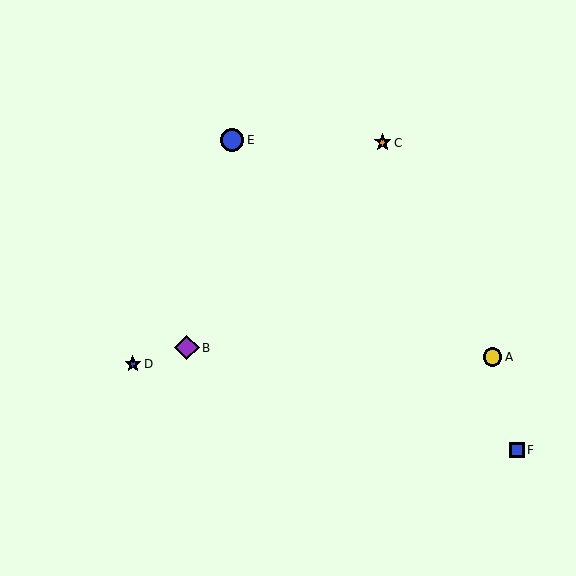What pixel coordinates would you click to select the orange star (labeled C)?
Click at (383, 143) to select the orange star C.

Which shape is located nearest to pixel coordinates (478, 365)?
The yellow circle (labeled A) at (492, 357) is nearest to that location.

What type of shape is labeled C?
Shape C is an orange star.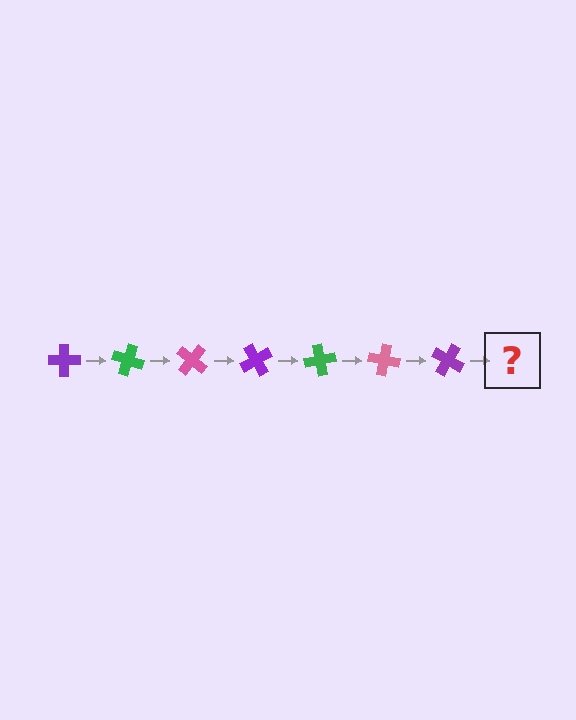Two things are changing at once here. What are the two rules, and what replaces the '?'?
The two rules are that it rotates 20 degrees each step and the color cycles through purple, green, and pink. The '?' should be a green cross, rotated 140 degrees from the start.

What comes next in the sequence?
The next element should be a green cross, rotated 140 degrees from the start.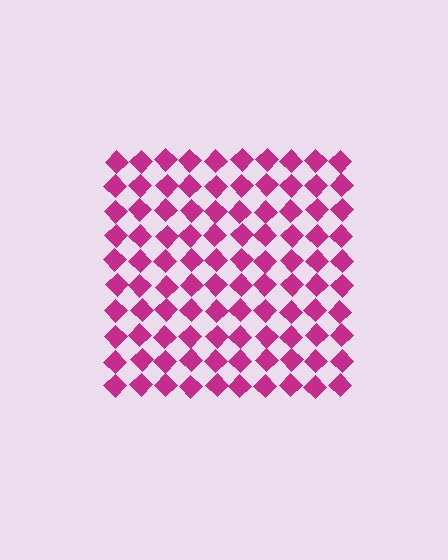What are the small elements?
The small elements are diamonds.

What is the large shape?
The large shape is a square.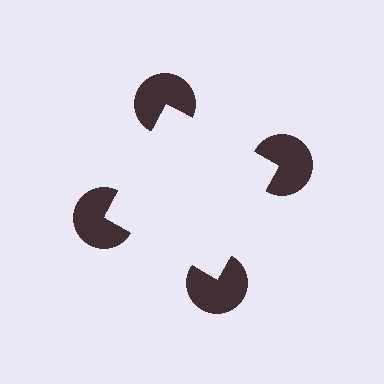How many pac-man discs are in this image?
There are 4 — one at each vertex of the illusory square.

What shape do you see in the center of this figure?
An illusory square — its edges are inferred from the aligned wedge cuts in the pac-man discs, not physically drawn.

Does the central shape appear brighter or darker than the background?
It typically appears slightly brighter than the background, even though no actual brightness change is drawn.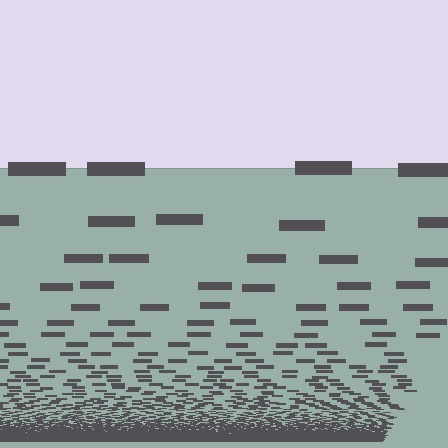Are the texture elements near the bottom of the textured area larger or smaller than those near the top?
Smaller. The gradient is inverted — elements near the bottom are smaller and denser.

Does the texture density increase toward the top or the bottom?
Density increases toward the bottom.